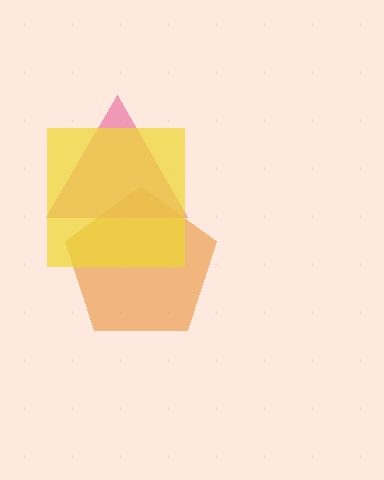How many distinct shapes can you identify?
There are 3 distinct shapes: an orange pentagon, a pink triangle, a yellow square.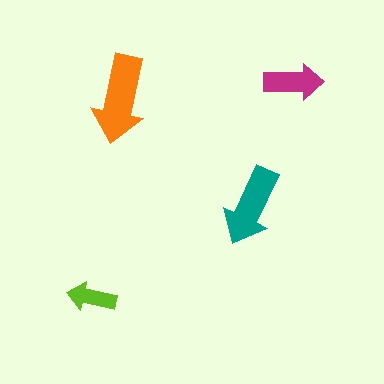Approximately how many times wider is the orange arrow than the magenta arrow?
About 1.5 times wider.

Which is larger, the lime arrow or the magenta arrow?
The magenta one.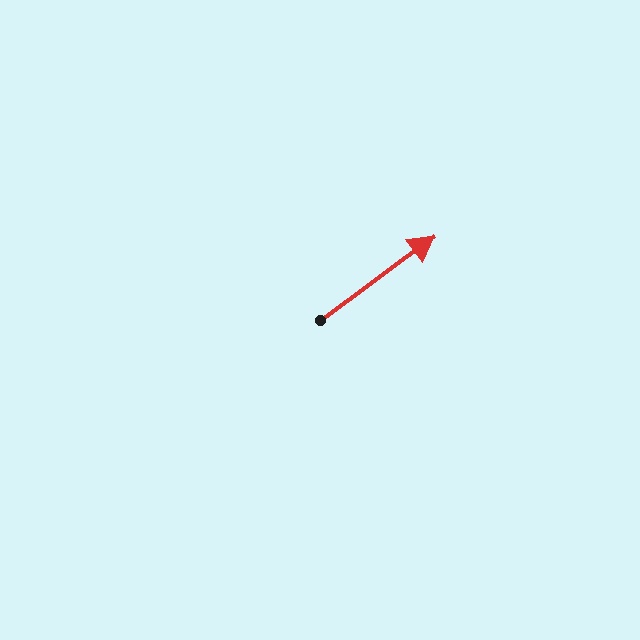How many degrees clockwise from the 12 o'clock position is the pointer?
Approximately 54 degrees.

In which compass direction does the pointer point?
Northeast.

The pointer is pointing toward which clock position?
Roughly 2 o'clock.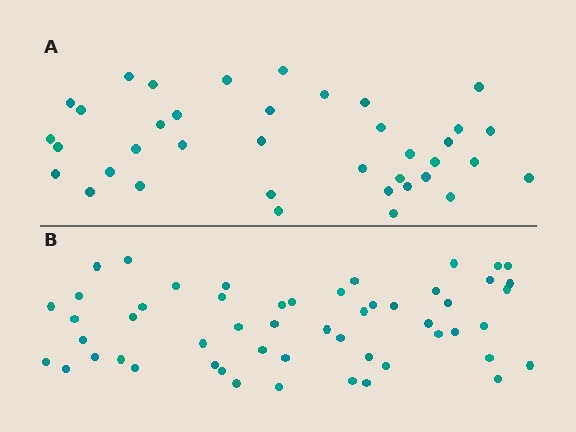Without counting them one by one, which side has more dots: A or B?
Region B (the bottom region) has more dots.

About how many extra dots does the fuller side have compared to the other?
Region B has approximately 15 more dots than region A.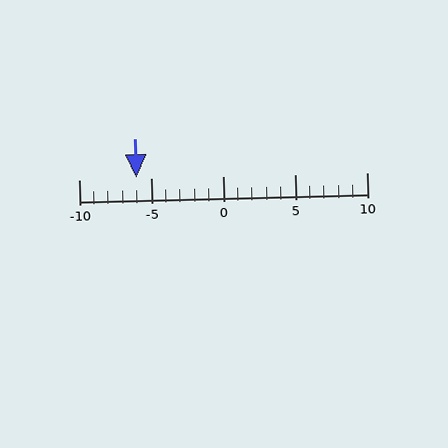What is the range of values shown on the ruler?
The ruler shows values from -10 to 10.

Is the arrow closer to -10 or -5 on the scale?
The arrow is closer to -5.